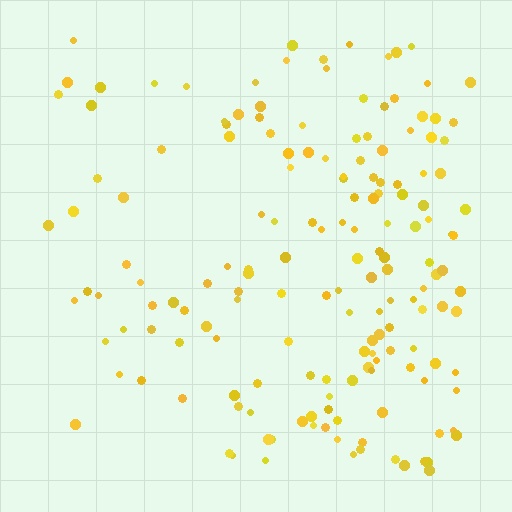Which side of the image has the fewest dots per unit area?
The left.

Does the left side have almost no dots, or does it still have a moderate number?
Still a moderate number, just noticeably fewer than the right.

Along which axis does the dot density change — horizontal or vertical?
Horizontal.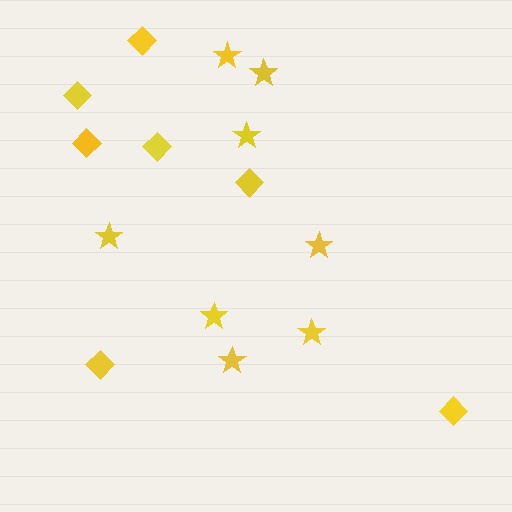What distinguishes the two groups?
There are 2 groups: one group of diamonds (7) and one group of stars (8).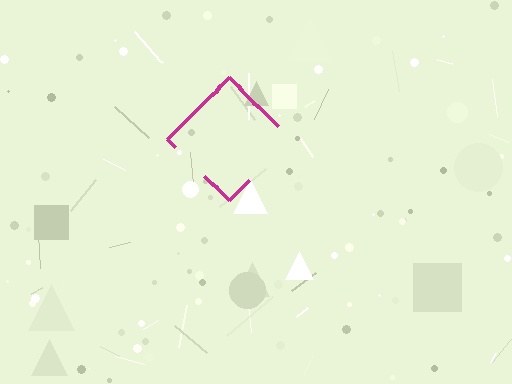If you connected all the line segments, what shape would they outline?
They would outline a diamond.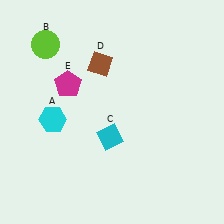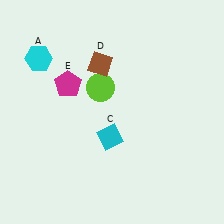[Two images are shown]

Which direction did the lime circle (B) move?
The lime circle (B) moved right.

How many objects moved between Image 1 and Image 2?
2 objects moved between the two images.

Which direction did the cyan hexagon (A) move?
The cyan hexagon (A) moved up.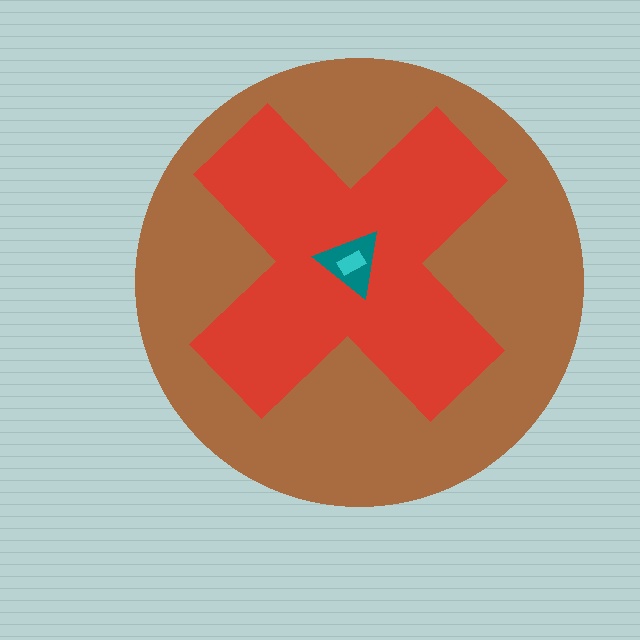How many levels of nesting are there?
4.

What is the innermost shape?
The cyan rectangle.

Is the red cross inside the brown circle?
Yes.